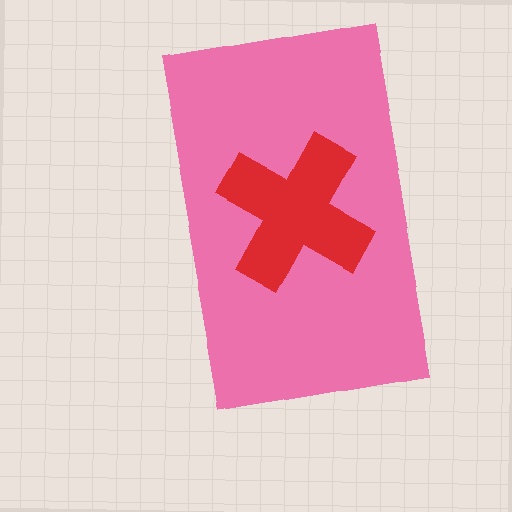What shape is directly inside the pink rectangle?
The red cross.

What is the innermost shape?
The red cross.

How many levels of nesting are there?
2.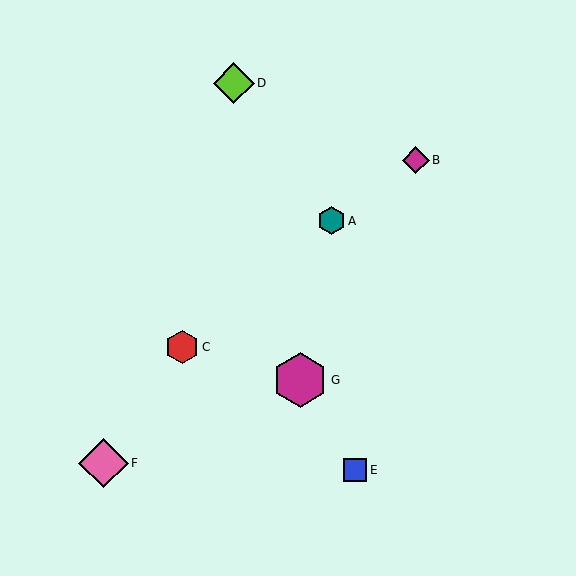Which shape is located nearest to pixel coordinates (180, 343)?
The red hexagon (labeled C) at (182, 347) is nearest to that location.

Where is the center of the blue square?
The center of the blue square is at (355, 470).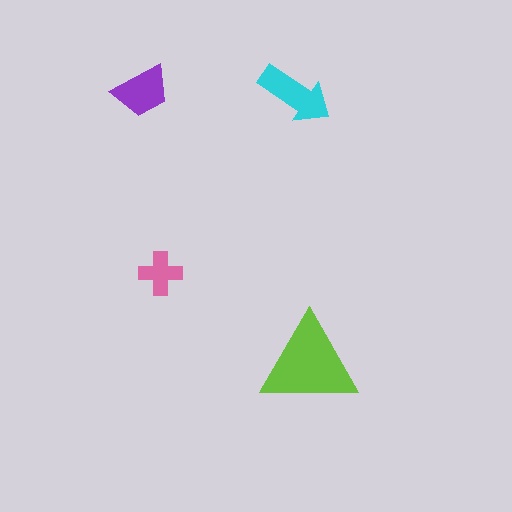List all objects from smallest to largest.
The pink cross, the purple trapezoid, the cyan arrow, the lime triangle.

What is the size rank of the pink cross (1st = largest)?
4th.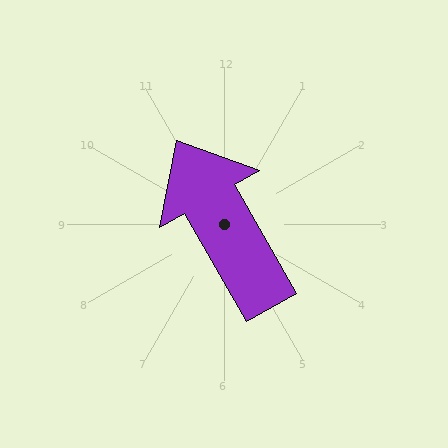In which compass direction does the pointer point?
Northwest.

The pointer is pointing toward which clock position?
Roughly 11 o'clock.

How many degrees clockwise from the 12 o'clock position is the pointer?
Approximately 331 degrees.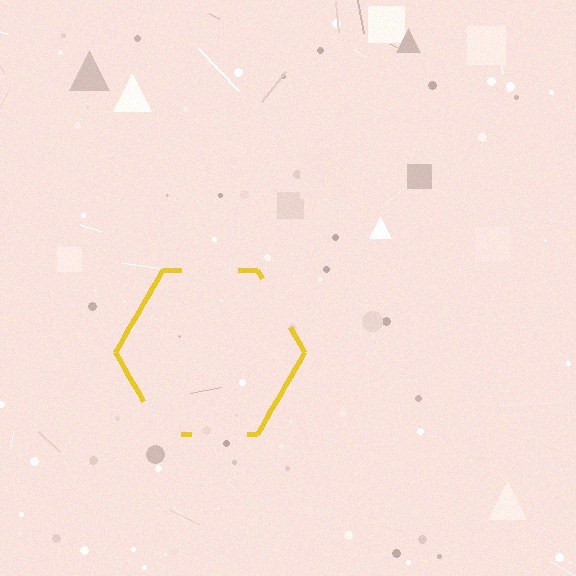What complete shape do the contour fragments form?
The contour fragments form a hexagon.